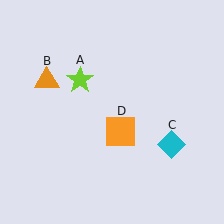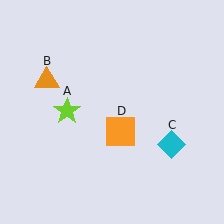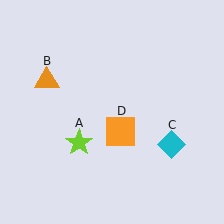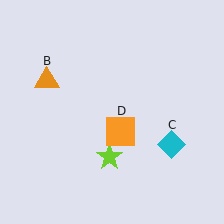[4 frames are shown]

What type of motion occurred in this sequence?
The lime star (object A) rotated counterclockwise around the center of the scene.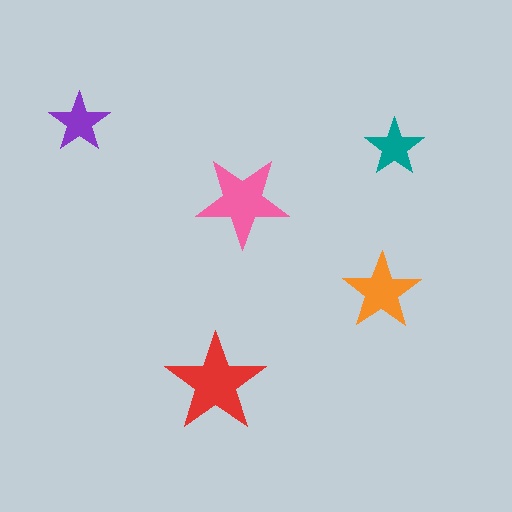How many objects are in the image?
There are 5 objects in the image.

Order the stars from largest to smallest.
the red one, the pink one, the orange one, the purple one, the teal one.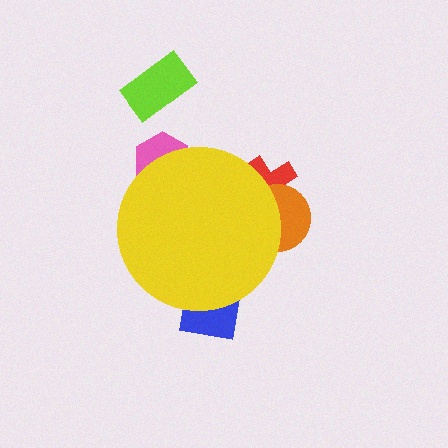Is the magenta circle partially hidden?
Yes, the magenta circle is partially hidden behind the yellow circle.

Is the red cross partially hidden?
Yes, the red cross is partially hidden behind the yellow circle.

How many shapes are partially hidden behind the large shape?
5 shapes are partially hidden.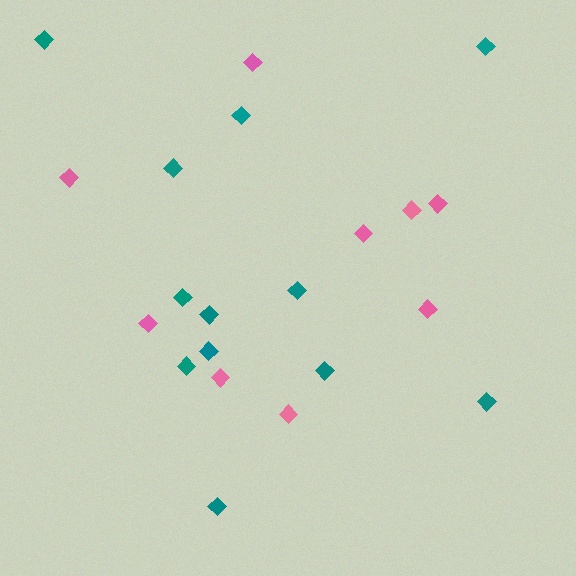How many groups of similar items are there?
There are 2 groups: one group of teal diamonds (12) and one group of pink diamonds (9).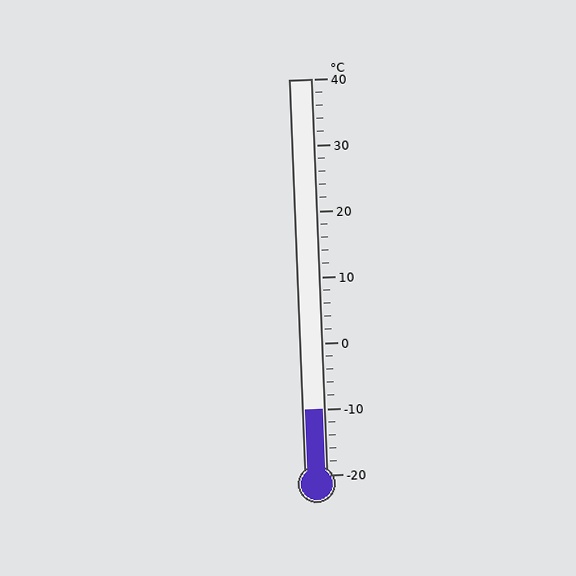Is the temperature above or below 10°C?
The temperature is below 10°C.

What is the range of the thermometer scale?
The thermometer scale ranges from -20°C to 40°C.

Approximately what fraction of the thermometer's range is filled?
The thermometer is filled to approximately 15% of its range.